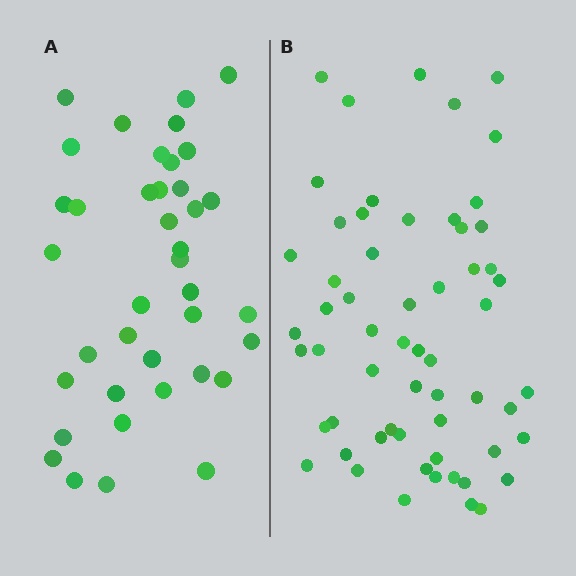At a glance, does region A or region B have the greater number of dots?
Region B (the right region) has more dots.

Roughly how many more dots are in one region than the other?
Region B has approximately 20 more dots than region A.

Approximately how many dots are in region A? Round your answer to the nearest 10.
About 40 dots. (The exact count is 39, which rounds to 40.)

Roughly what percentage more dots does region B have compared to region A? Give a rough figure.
About 50% more.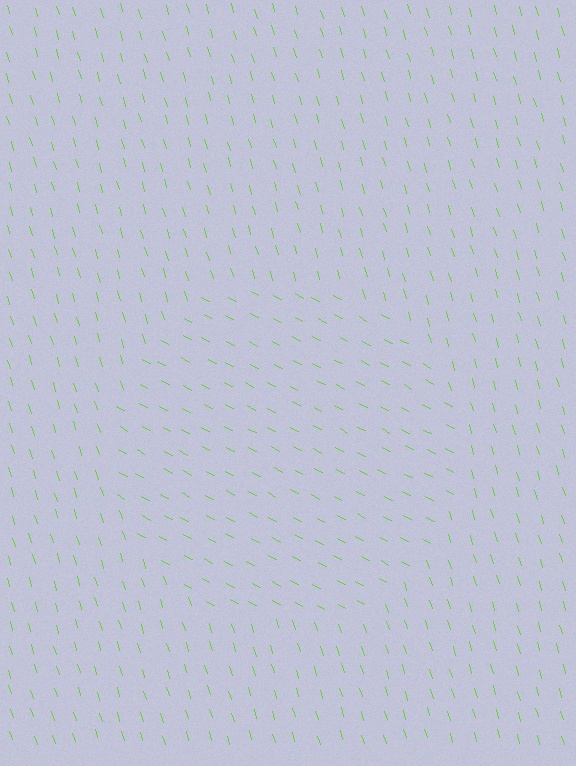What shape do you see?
I see a circle.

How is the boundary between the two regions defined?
The boundary is defined purely by a change in line orientation (approximately 45 degrees difference). All lines are the same color and thickness.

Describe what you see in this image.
The image is filled with small lime line segments. A circle region in the image has lines oriented differently from the surrounding lines, creating a visible texture boundary.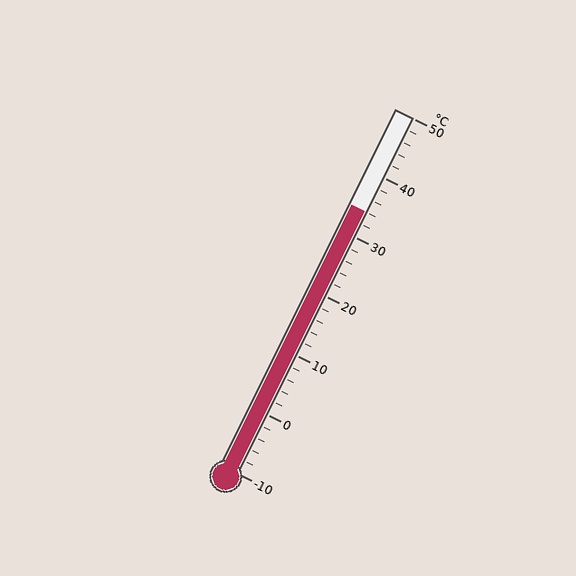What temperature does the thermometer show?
The thermometer shows approximately 34°C.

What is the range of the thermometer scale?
The thermometer scale ranges from -10°C to 50°C.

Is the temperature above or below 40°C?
The temperature is below 40°C.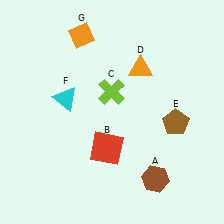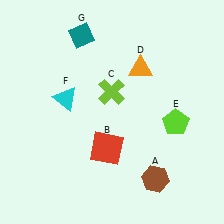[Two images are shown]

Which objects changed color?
E changed from brown to lime. G changed from orange to teal.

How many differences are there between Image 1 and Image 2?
There are 2 differences between the two images.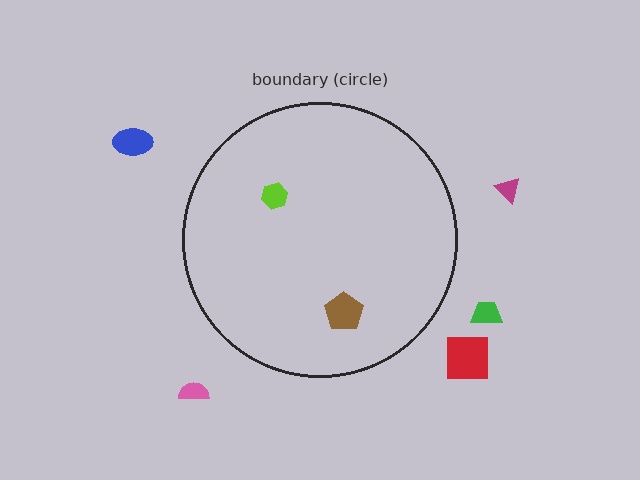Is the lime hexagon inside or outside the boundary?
Inside.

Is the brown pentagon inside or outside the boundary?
Inside.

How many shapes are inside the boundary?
2 inside, 5 outside.